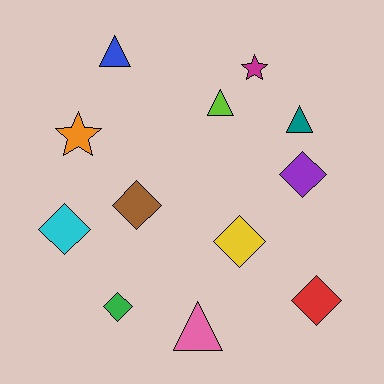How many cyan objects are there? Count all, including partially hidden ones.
There is 1 cyan object.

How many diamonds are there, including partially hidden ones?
There are 6 diamonds.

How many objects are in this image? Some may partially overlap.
There are 12 objects.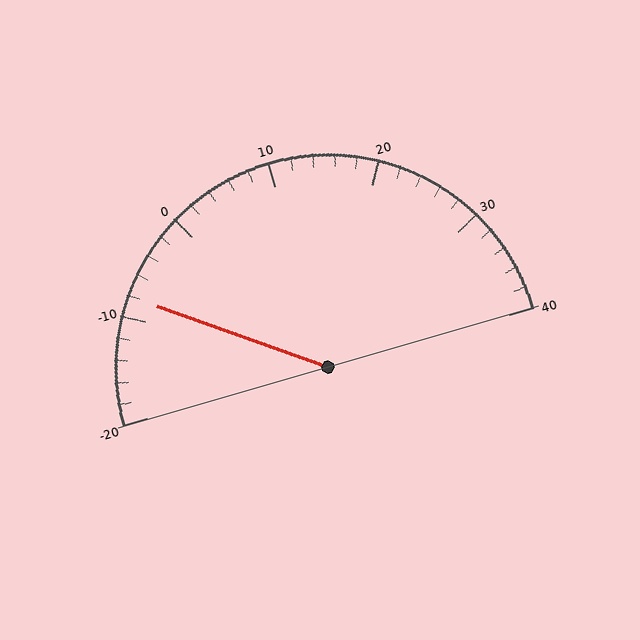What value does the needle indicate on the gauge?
The needle indicates approximately -8.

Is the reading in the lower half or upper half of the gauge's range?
The reading is in the lower half of the range (-20 to 40).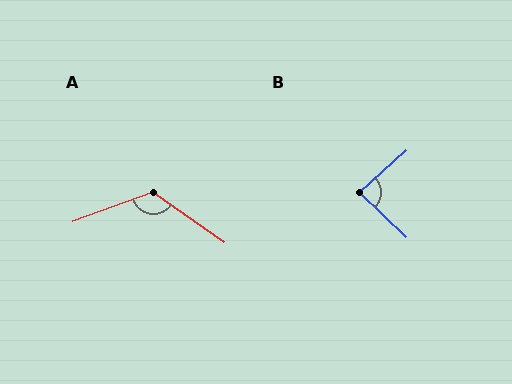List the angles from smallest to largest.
B (86°), A (125°).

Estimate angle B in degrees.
Approximately 86 degrees.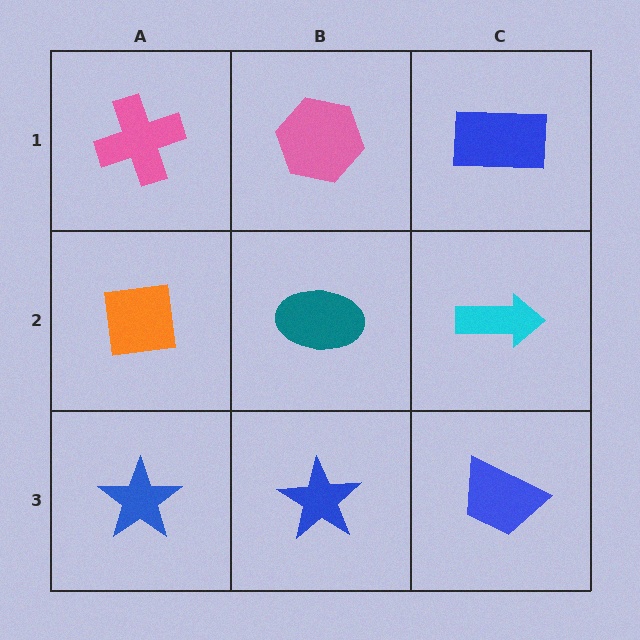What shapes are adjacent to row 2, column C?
A blue rectangle (row 1, column C), a blue trapezoid (row 3, column C), a teal ellipse (row 2, column B).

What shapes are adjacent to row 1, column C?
A cyan arrow (row 2, column C), a pink hexagon (row 1, column B).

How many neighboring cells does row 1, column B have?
3.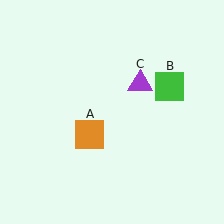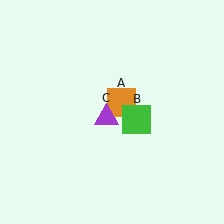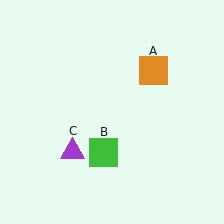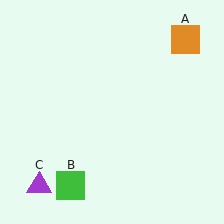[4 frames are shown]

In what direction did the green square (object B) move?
The green square (object B) moved down and to the left.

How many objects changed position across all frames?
3 objects changed position: orange square (object A), green square (object B), purple triangle (object C).